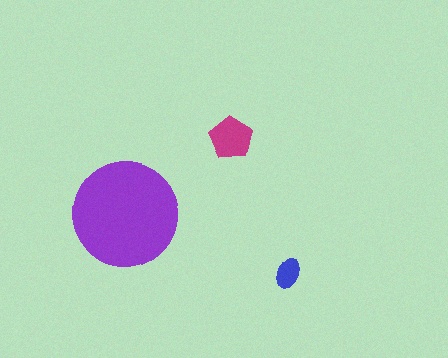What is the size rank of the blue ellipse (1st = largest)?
3rd.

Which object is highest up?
The magenta pentagon is topmost.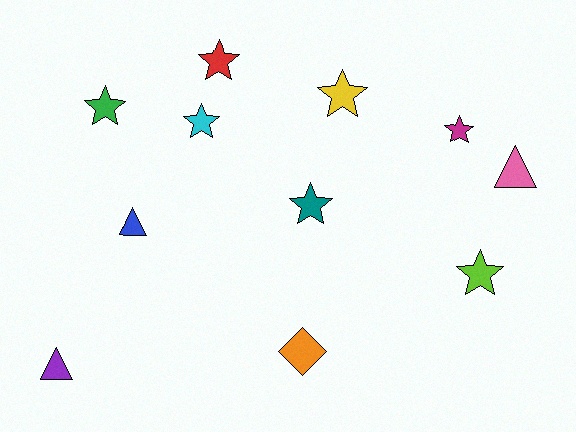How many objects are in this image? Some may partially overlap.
There are 11 objects.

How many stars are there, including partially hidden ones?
There are 7 stars.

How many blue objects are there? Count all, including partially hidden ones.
There is 1 blue object.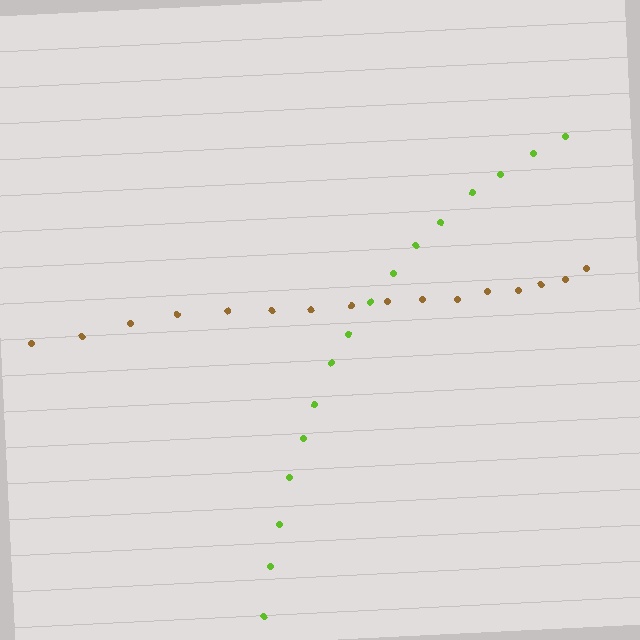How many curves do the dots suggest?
There are 2 distinct paths.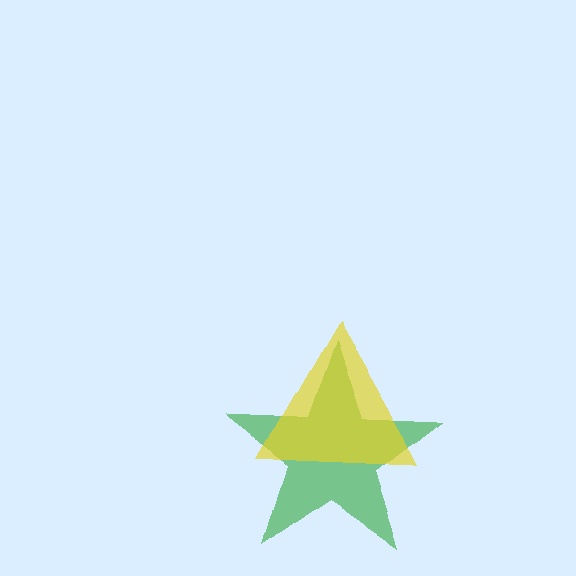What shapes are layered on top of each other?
The layered shapes are: a green star, a yellow triangle.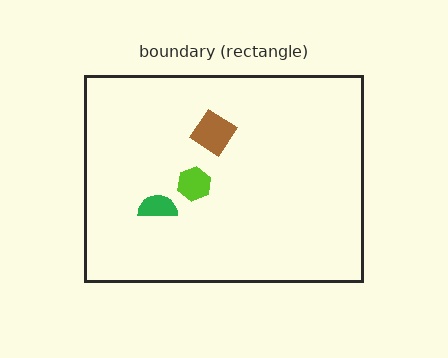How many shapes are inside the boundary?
3 inside, 0 outside.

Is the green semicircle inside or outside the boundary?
Inside.